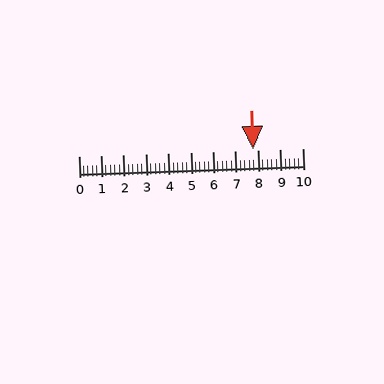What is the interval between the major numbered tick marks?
The major tick marks are spaced 1 units apart.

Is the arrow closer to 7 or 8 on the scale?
The arrow is closer to 8.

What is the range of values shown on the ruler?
The ruler shows values from 0 to 10.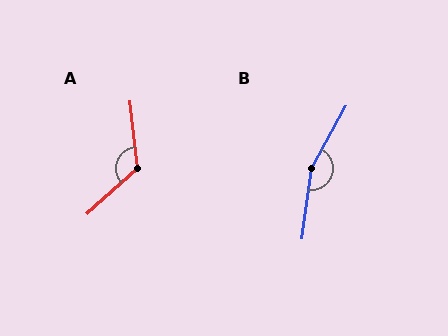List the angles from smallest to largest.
A (125°), B (159°).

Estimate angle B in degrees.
Approximately 159 degrees.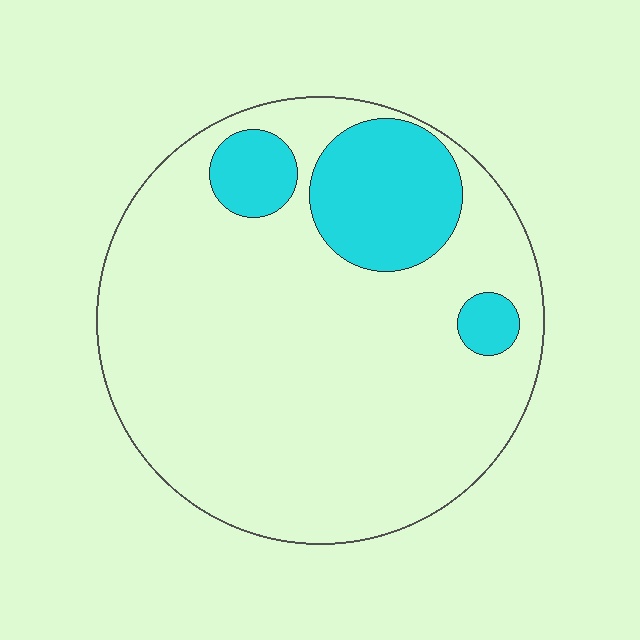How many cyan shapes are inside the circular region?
3.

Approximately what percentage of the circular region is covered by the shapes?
Approximately 20%.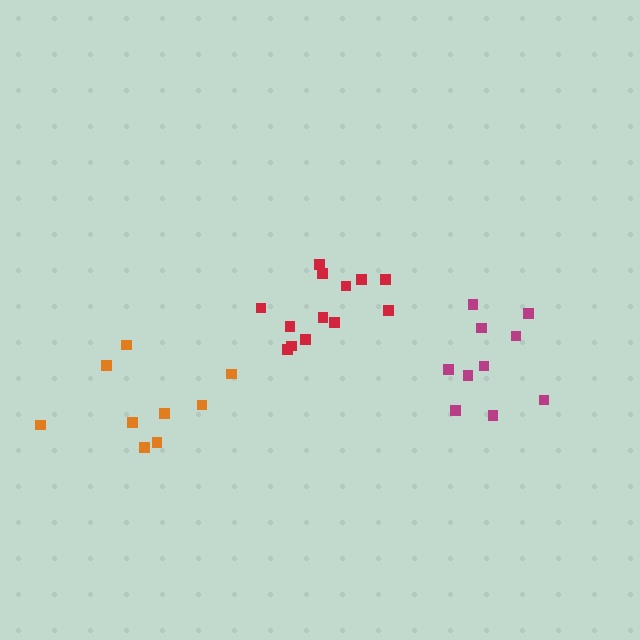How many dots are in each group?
Group 1: 9 dots, Group 2: 13 dots, Group 3: 10 dots (32 total).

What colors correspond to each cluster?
The clusters are colored: orange, red, magenta.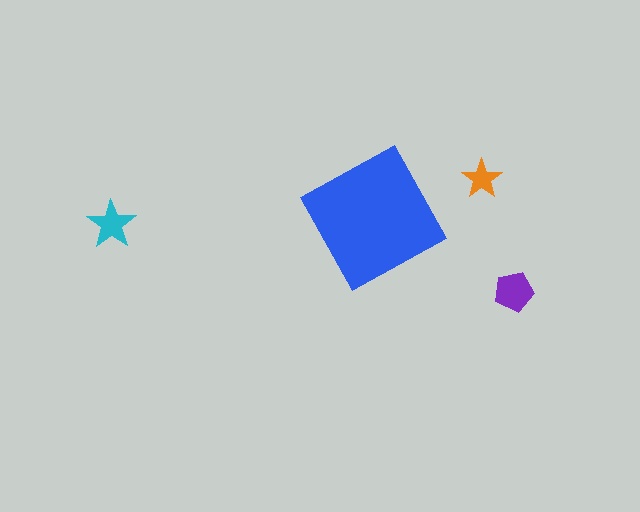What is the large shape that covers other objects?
A blue diamond.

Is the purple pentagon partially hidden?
No, the purple pentagon is fully visible.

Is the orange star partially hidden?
No, the orange star is fully visible.